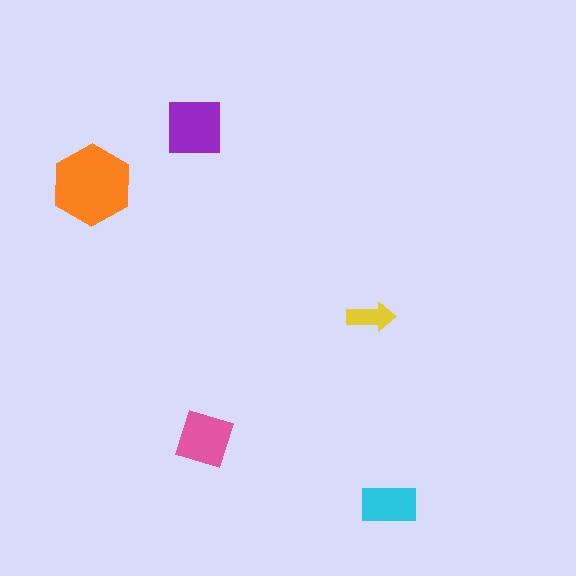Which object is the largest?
The orange hexagon.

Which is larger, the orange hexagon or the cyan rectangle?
The orange hexagon.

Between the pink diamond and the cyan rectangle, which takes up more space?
The pink diamond.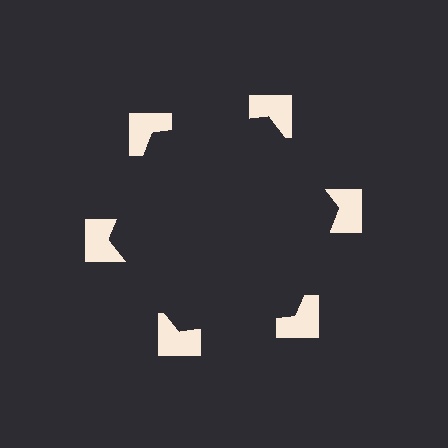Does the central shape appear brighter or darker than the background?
It typically appears slightly darker than the background, even though no actual brightness change is drawn.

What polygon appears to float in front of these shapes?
An illusory hexagon — its edges are inferred from the aligned wedge cuts in the notched squares, not physically drawn.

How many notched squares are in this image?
There are 6 — one at each vertex of the illusory hexagon.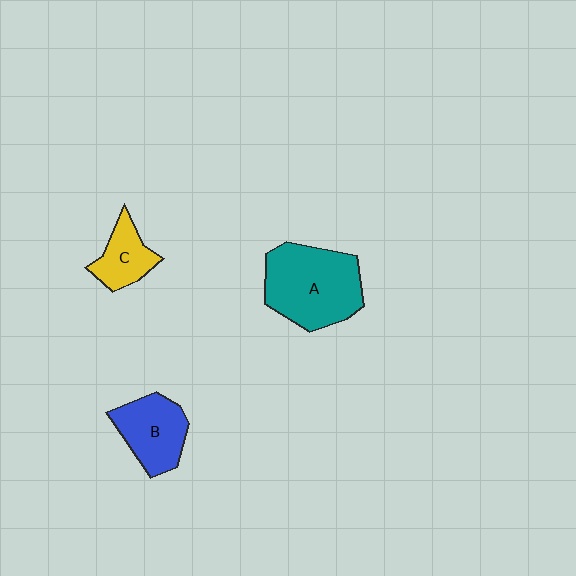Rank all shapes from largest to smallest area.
From largest to smallest: A (teal), B (blue), C (yellow).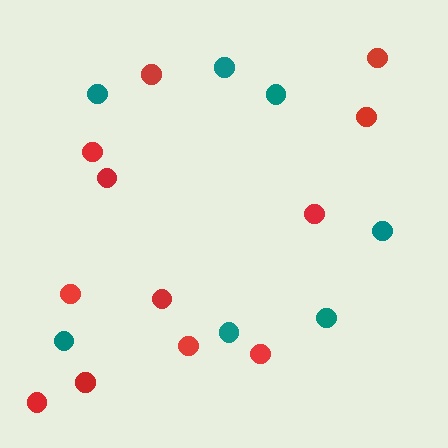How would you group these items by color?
There are 2 groups: one group of teal circles (7) and one group of red circles (12).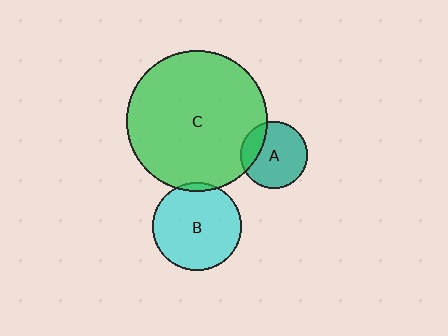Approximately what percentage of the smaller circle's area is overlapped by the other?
Approximately 5%.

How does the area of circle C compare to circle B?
Approximately 2.6 times.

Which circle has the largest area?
Circle C (green).